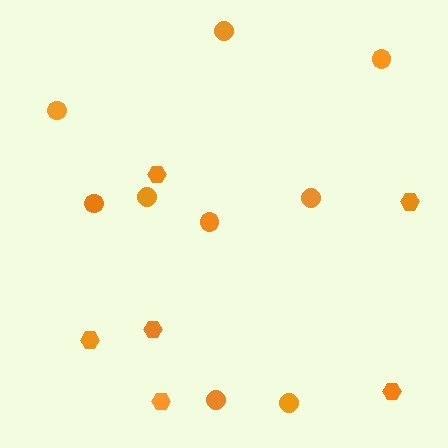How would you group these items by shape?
There are 2 groups: one group of circles (9) and one group of hexagons (6).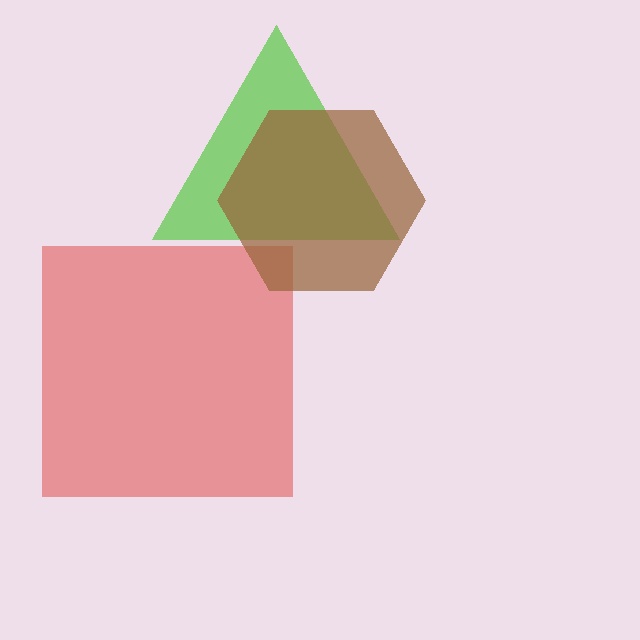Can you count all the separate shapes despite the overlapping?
Yes, there are 3 separate shapes.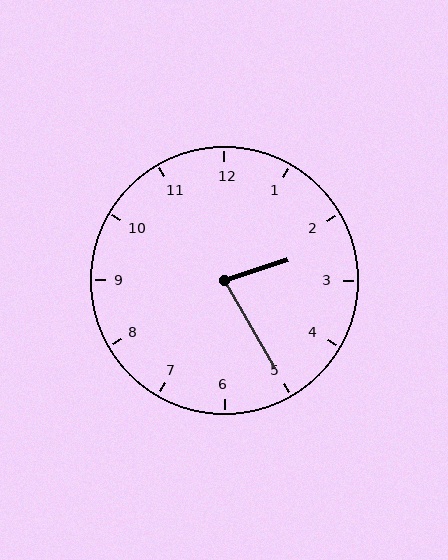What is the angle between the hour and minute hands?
Approximately 78 degrees.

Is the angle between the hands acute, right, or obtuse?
It is acute.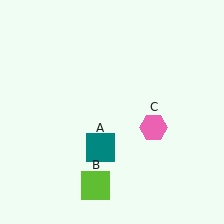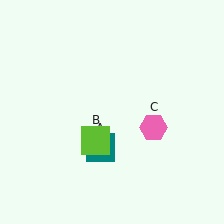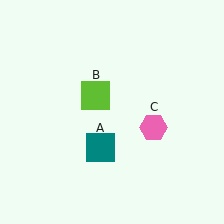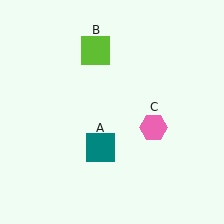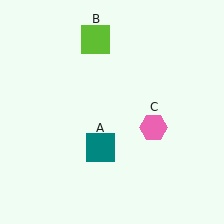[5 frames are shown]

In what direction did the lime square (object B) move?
The lime square (object B) moved up.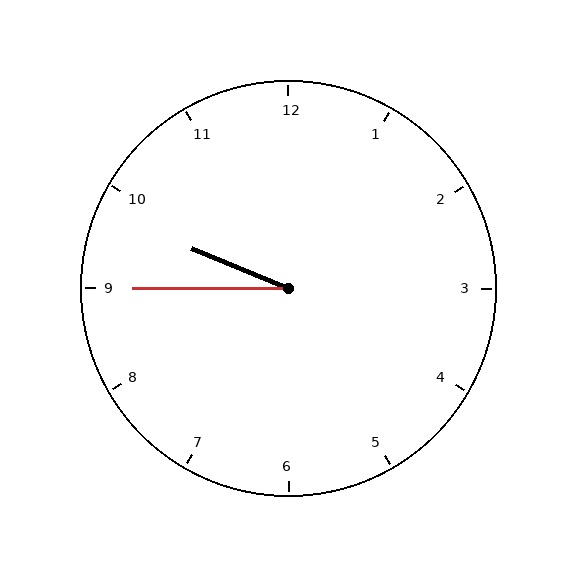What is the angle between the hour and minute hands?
Approximately 22 degrees.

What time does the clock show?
9:45.